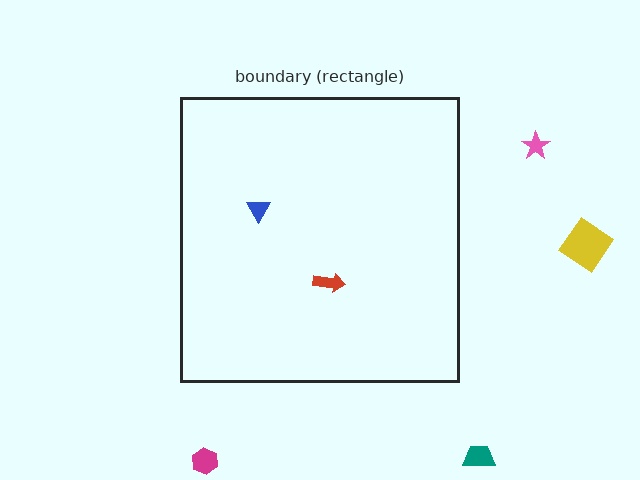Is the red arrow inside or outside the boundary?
Inside.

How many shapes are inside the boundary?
2 inside, 4 outside.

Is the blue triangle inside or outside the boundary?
Inside.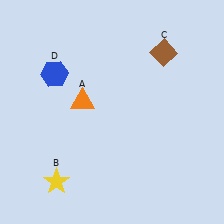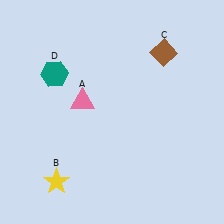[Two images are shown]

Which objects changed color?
A changed from orange to pink. D changed from blue to teal.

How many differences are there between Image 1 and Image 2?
There are 2 differences between the two images.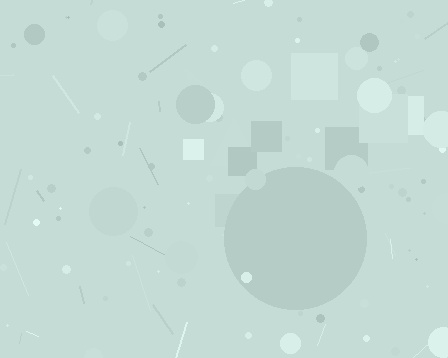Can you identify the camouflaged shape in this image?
The camouflaged shape is a circle.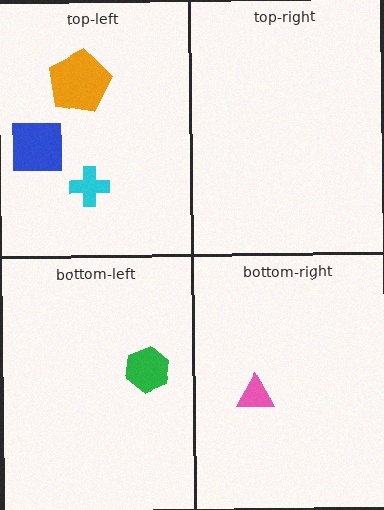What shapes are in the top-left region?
The cyan cross, the blue square, the orange pentagon.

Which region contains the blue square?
The top-left region.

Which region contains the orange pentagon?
The top-left region.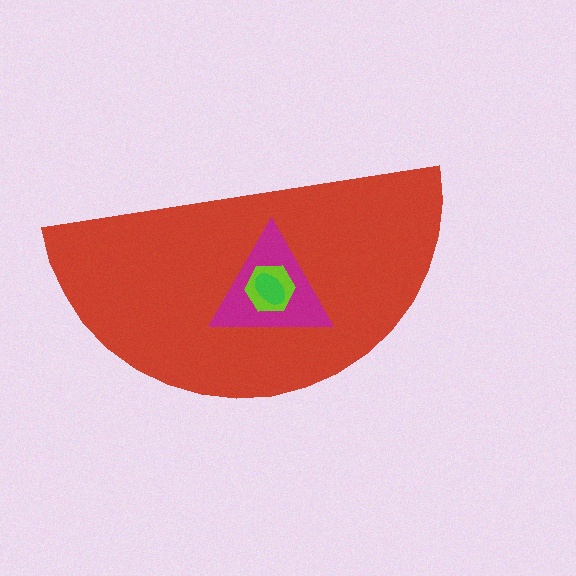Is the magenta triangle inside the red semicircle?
Yes.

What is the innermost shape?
The green ellipse.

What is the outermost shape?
The red semicircle.